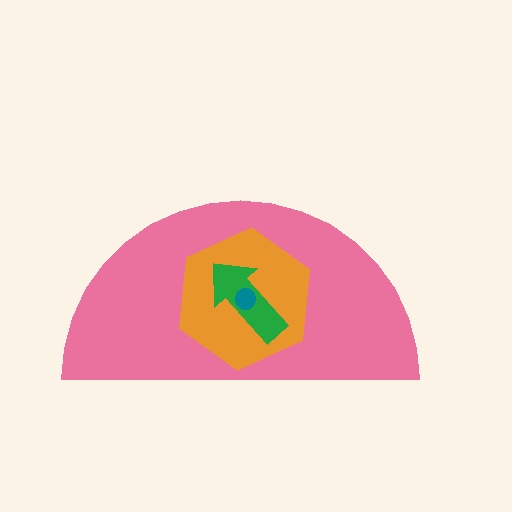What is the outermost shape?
The pink semicircle.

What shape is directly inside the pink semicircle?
The orange hexagon.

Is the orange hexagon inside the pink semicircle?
Yes.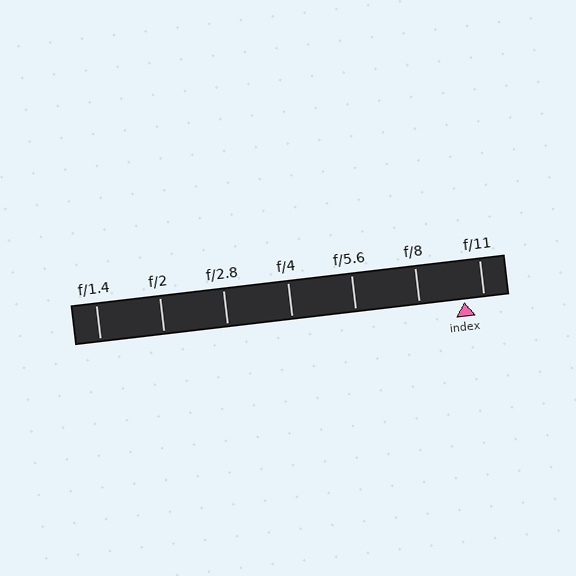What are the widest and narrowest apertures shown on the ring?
The widest aperture shown is f/1.4 and the narrowest is f/11.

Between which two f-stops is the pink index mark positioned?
The index mark is between f/8 and f/11.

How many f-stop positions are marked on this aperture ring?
There are 7 f-stop positions marked.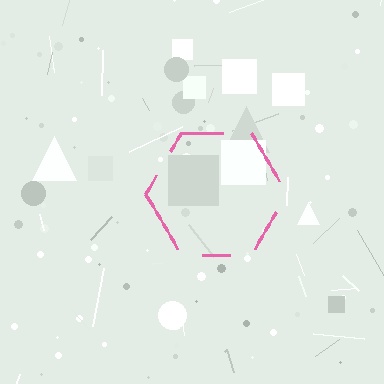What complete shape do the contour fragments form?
The contour fragments form a hexagon.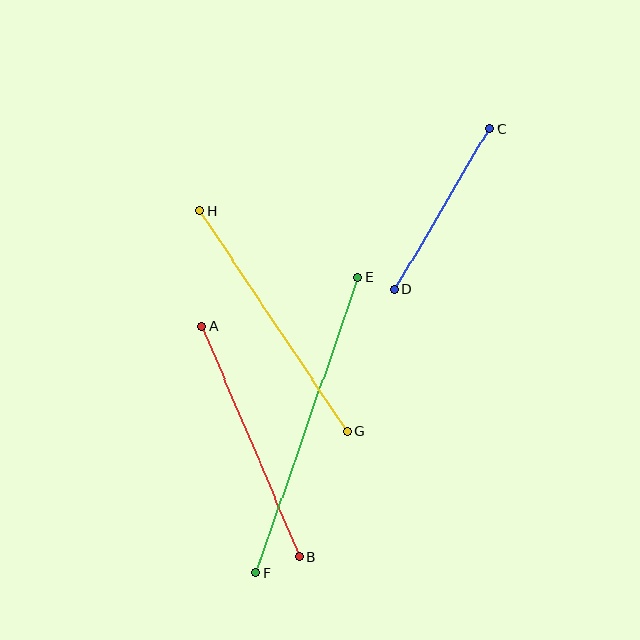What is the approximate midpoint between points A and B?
The midpoint is at approximately (251, 441) pixels.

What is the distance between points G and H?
The distance is approximately 266 pixels.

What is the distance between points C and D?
The distance is approximately 186 pixels.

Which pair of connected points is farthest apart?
Points E and F are farthest apart.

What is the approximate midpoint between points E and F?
The midpoint is at approximately (307, 425) pixels.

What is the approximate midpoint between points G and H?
The midpoint is at approximately (273, 321) pixels.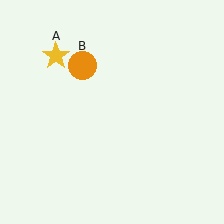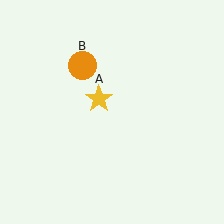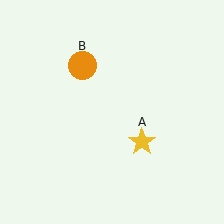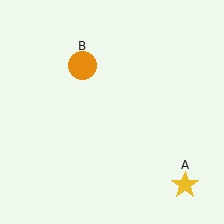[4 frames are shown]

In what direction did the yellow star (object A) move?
The yellow star (object A) moved down and to the right.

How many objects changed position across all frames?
1 object changed position: yellow star (object A).